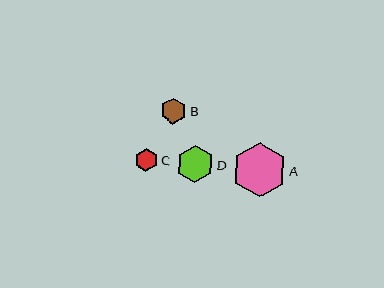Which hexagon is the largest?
Hexagon A is the largest with a size of approximately 54 pixels.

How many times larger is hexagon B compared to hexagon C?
Hexagon B is approximately 1.2 times the size of hexagon C.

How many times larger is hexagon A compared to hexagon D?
Hexagon A is approximately 1.5 times the size of hexagon D.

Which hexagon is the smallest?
Hexagon C is the smallest with a size of approximately 23 pixels.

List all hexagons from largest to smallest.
From largest to smallest: A, D, B, C.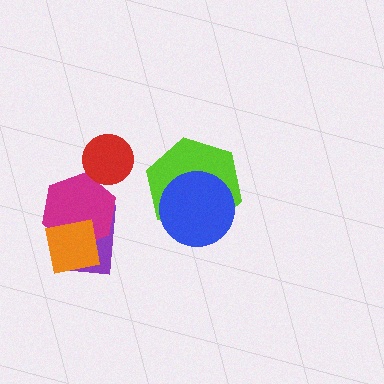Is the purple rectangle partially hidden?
Yes, it is partially covered by another shape.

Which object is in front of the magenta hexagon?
The orange square is in front of the magenta hexagon.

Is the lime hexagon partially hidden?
Yes, it is partially covered by another shape.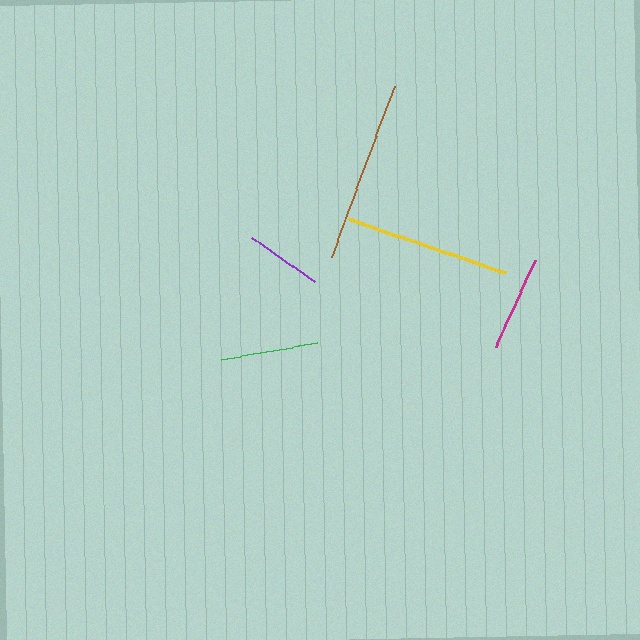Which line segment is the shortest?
The purple line is the shortest at approximately 76 pixels.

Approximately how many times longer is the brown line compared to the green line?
The brown line is approximately 1.9 times the length of the green line.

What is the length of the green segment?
The green segment is approximately 98 pixels long.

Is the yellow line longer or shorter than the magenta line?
The yellow line is longer than the magenta line.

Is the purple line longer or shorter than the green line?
The green line is longer than the purple line.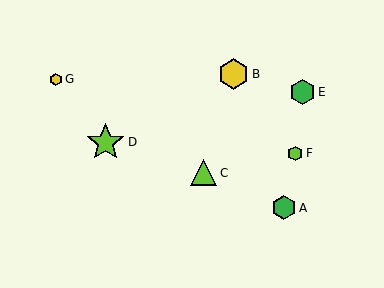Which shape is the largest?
The lime star (labeled D) is the largest.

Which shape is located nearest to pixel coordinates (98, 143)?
The lime star (labeled D) at (105, 142) is nearest to that location.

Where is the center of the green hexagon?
The center of the green hexagon is at (284, 208).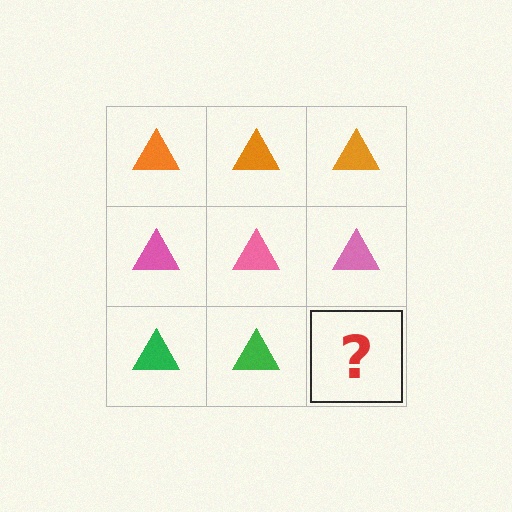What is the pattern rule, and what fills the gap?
The rule is that each row has a consistent color. The gap should be filled with a green triangle.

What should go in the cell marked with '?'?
The missing cell should contain a green triangle.